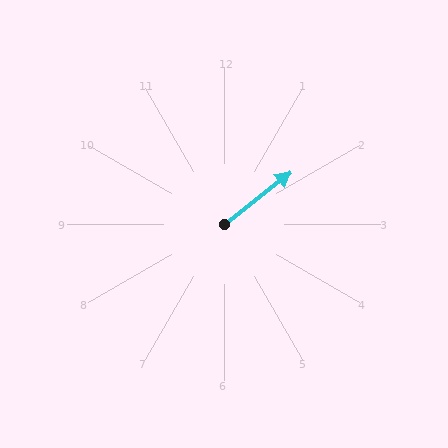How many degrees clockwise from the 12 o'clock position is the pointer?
Approximately 52 degrees.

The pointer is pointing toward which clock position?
Roughly 2 o'clock.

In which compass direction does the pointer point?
Northeast.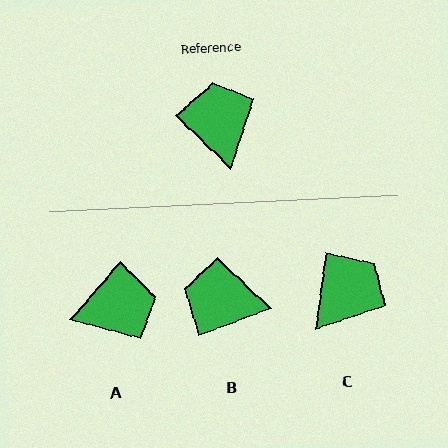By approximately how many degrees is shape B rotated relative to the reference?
Approximately 65 degrees counter-clockwise.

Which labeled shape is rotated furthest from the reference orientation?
A, about 87 degrees away.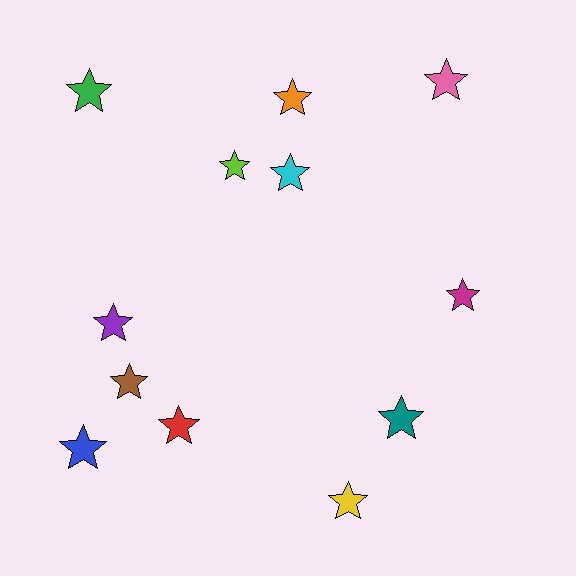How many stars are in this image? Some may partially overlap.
There are 12 stars.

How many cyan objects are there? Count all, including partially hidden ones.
There is 1 cyan object.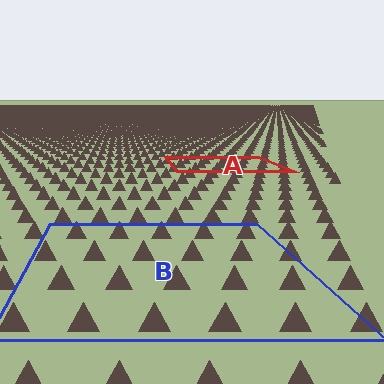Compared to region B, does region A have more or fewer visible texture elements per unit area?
Region A has more texture elements per unit area — they are packed more densely because it is farther away.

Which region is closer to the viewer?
Region B is closer. The texture elements there are larger and more spread out.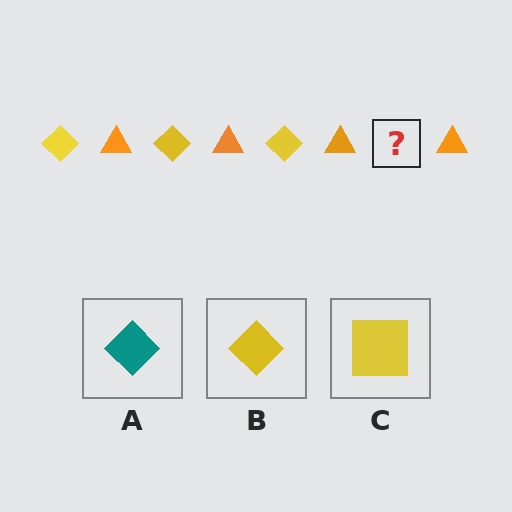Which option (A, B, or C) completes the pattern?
B.